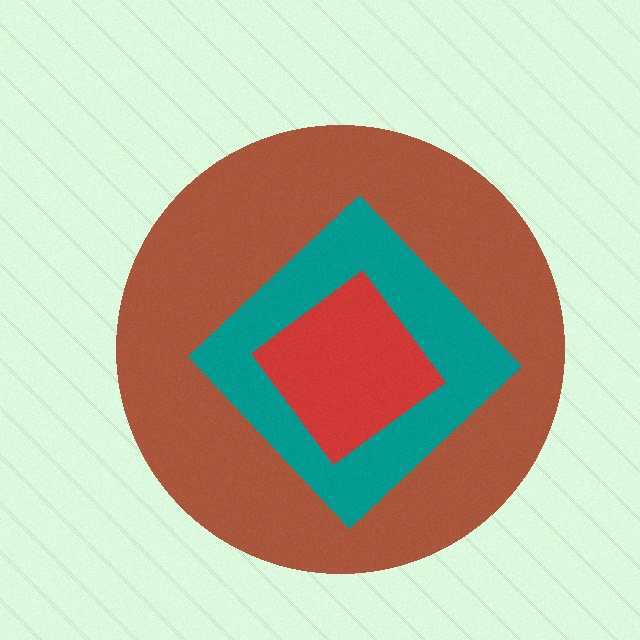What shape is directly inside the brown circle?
The teal diamond.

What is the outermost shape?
The brown circle.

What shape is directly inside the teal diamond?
The red diamond.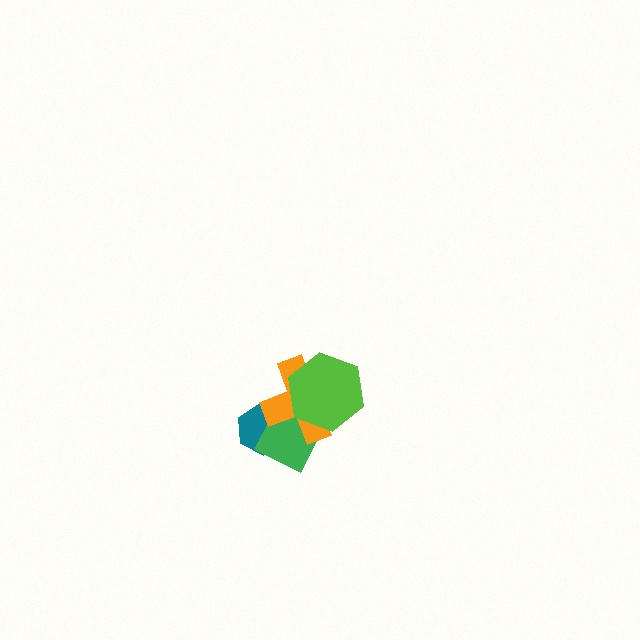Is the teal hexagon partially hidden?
Yes, it is partially covered by another shape.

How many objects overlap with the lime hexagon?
2 objects overlap with the lime hexagon.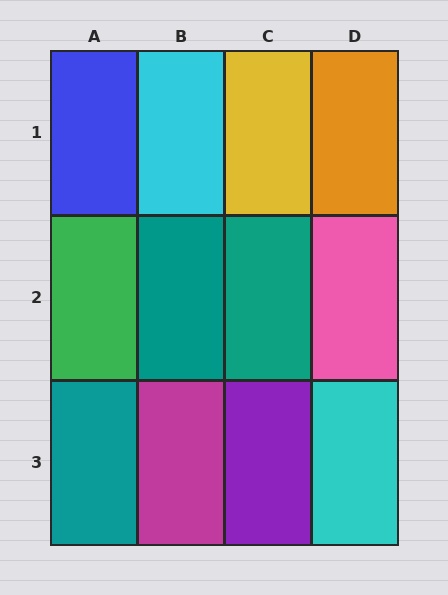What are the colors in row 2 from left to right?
Green, teal, teal, pink.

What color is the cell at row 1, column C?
Yellow.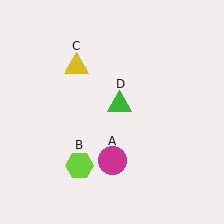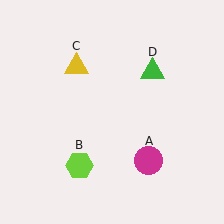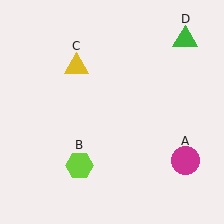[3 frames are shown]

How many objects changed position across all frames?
2 objects changed position: magenta circle (object A), green triangle (object D).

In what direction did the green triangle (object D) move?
The green triangle (object D) moved up and to the right.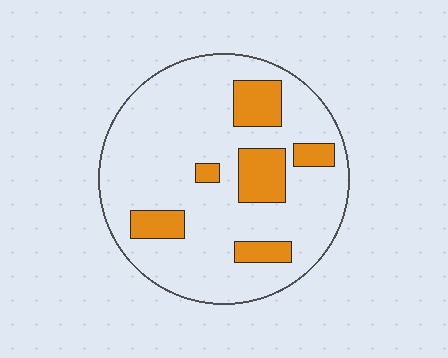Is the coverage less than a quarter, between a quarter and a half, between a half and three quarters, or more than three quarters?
Less than a quarter.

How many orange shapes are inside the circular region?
6.